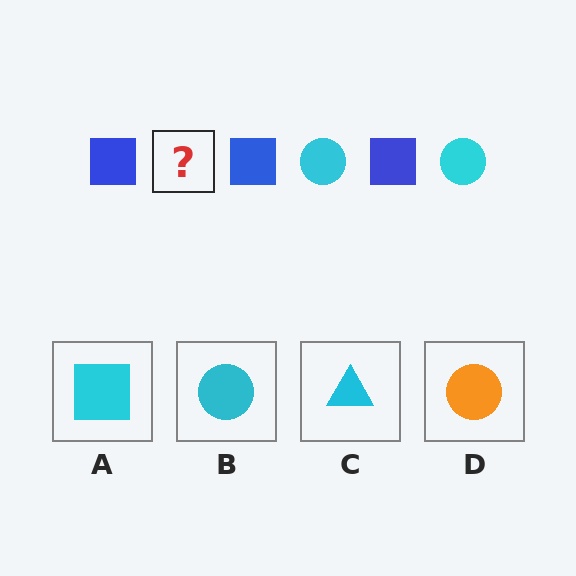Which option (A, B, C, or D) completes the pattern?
B.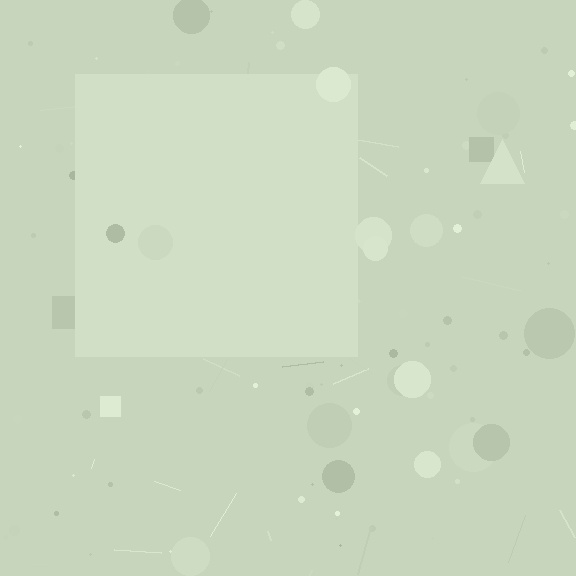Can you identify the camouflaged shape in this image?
The camouflaged shape is a square.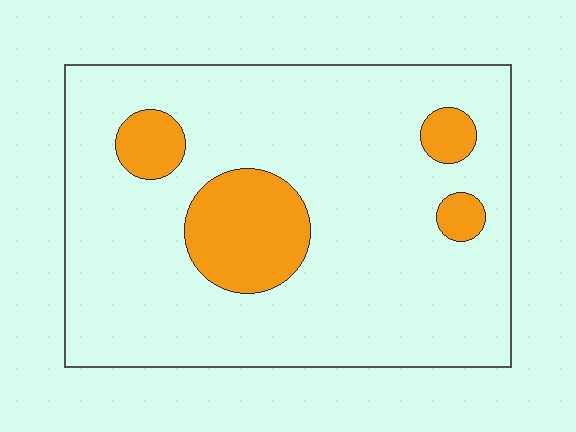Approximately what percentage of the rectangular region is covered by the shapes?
Approximately 15%.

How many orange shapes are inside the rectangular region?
4.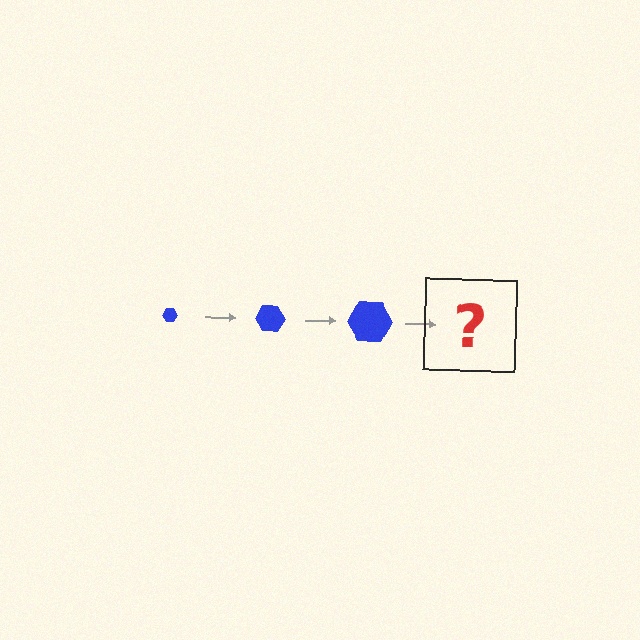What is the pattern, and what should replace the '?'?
The pattern is that the hexagon gets progressively larger each step. The '?' should be a blue hexagon, larger than the previous one.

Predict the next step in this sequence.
The next step is a blue hexagon, larger than the previous one.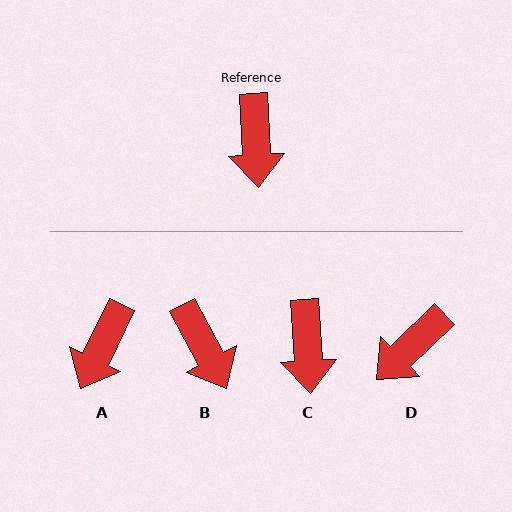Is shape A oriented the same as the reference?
No, it is off by about 29 degrees.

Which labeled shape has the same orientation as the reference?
C.